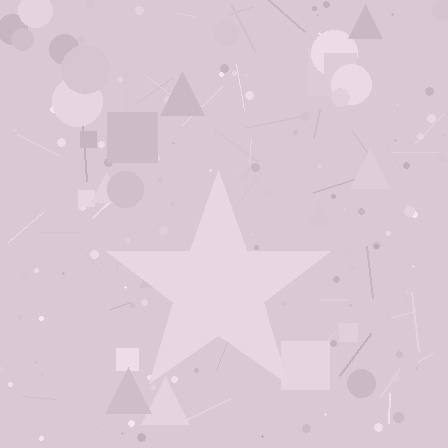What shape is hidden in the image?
A star is hidden in the image.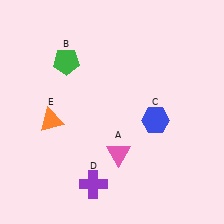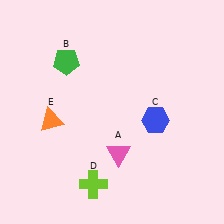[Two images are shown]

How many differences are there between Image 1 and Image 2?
There is 1 difference between the two images.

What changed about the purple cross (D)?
In Image 1, D is purple. In Image 2, it changed to lime.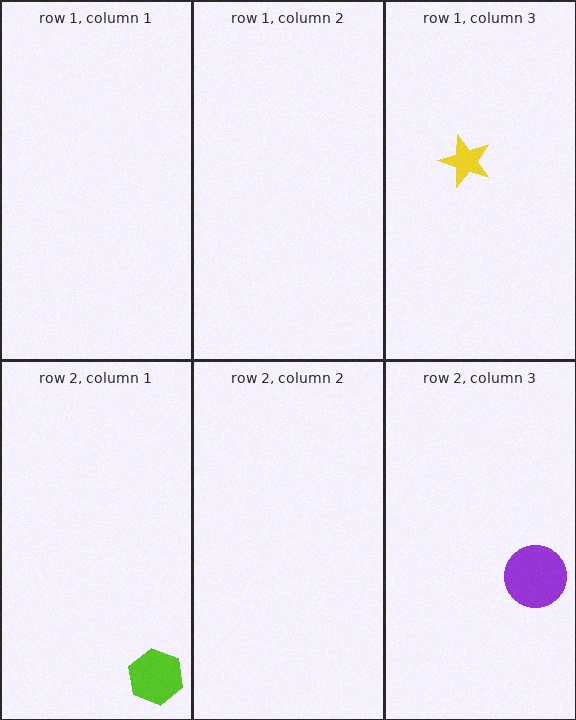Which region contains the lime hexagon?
The row 2, column 1 region.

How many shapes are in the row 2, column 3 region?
1.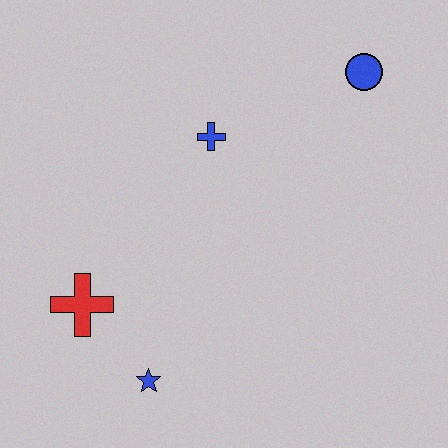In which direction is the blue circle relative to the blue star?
The blue circle is above the blue star.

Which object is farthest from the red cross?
The blue circle is farthest from the red cross.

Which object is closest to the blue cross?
The blue circle is closest to the blue cross.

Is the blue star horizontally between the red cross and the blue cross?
Yes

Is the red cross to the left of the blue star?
Yes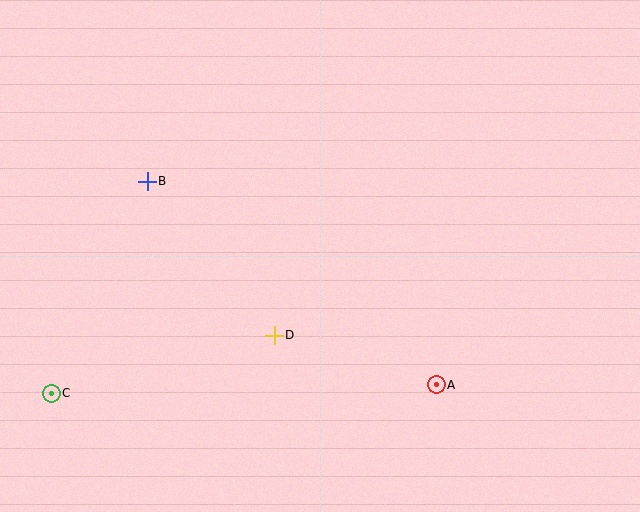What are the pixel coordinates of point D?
Point D is at (274, 335).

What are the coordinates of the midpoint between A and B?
The midpoint between A and B is at (292, 283).